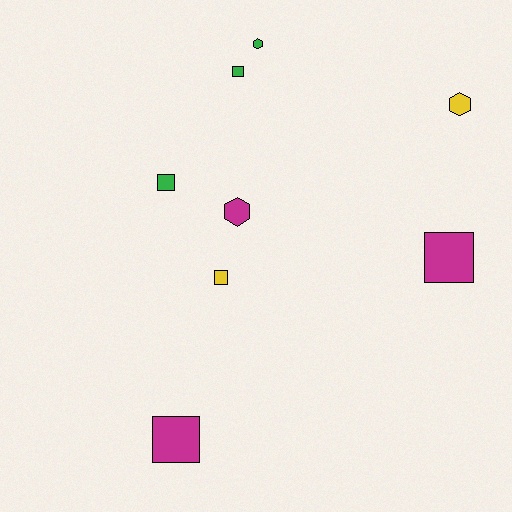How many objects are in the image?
There are 8 objects.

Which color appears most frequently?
Green, with 3 objects.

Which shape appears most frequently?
Square, with 5 objects.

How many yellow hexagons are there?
There is 1 yellow hexagon.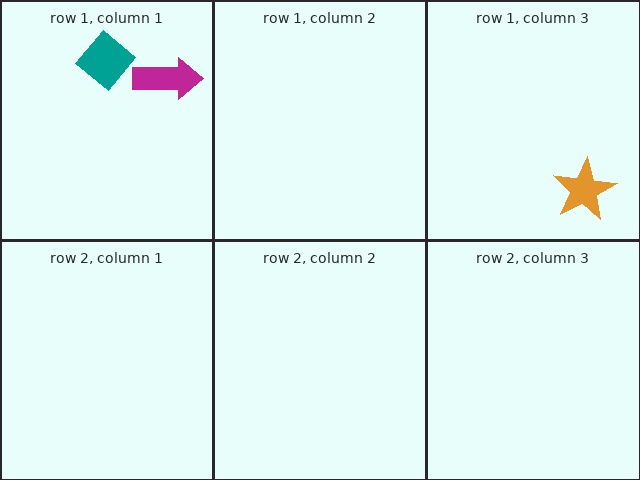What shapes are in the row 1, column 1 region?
The magenta arrow, the teal diamond.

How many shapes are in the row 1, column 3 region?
1.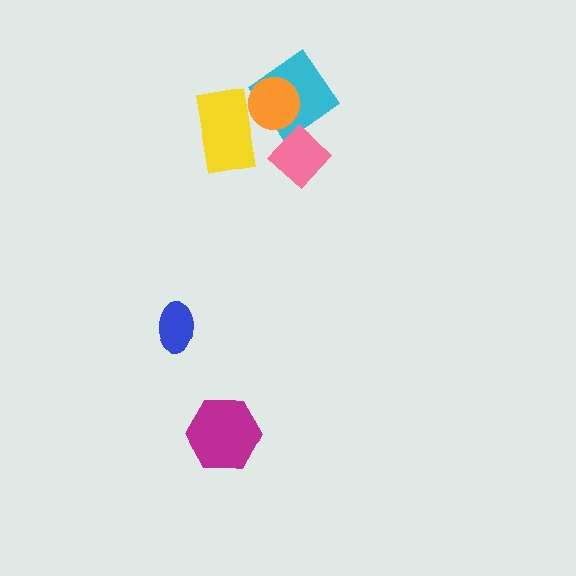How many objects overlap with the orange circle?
2 objects overlap with the orange circle.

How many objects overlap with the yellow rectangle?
2 objects overlap with the yellow rectangle.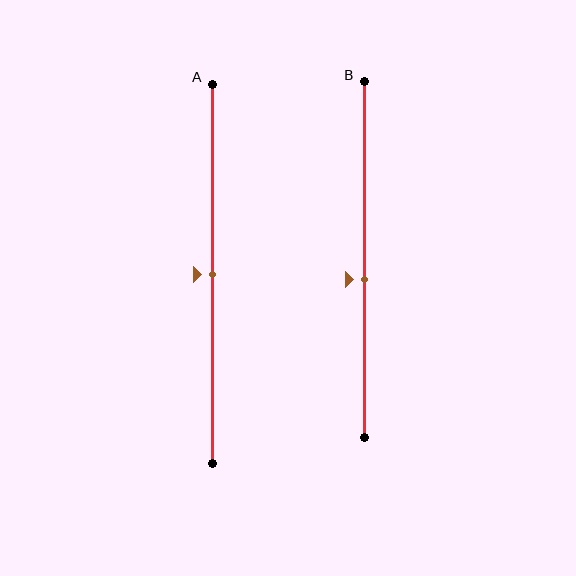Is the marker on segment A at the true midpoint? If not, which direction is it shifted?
Yes, the marker on segment A is at the true midpoint.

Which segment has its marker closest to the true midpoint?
Segment A has its marker closest to the true midpoint.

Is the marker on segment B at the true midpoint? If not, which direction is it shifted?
No, the marker on segment B is shifted downward by about 6% of the segment length.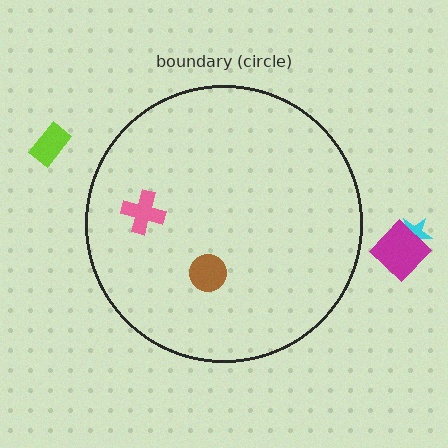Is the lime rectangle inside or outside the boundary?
Outside.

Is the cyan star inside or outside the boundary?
Outside.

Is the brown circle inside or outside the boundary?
Inside.